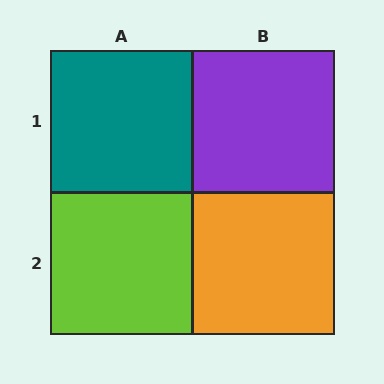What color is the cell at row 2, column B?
Orange.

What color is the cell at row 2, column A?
Lime.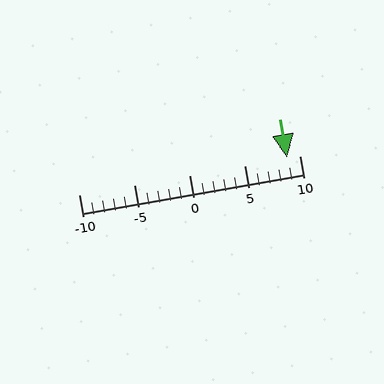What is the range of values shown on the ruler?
The ruler shows values from -10 to 10.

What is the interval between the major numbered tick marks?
The major tick marks are spaced 5 units apart.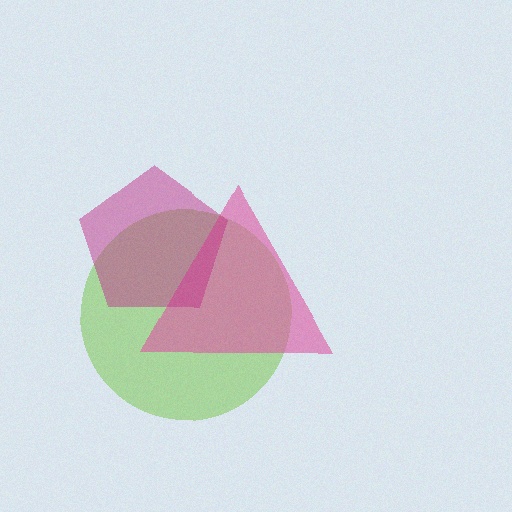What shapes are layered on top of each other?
The layered shapes are: a lime circle, a pink triangle, a magenta pentagon.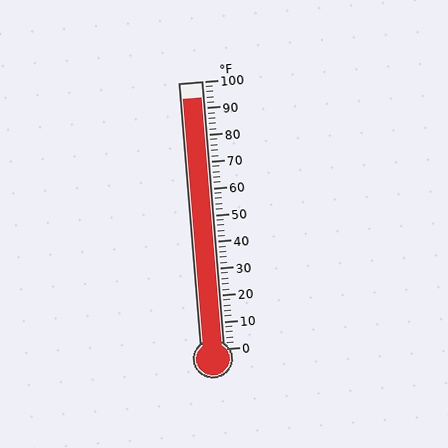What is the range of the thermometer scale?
The thermometer scale ranges from 0°F to 100°F.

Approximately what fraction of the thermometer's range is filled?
The thermometer is filled to approximately 95% of its range.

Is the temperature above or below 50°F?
The temperature is above 50°F.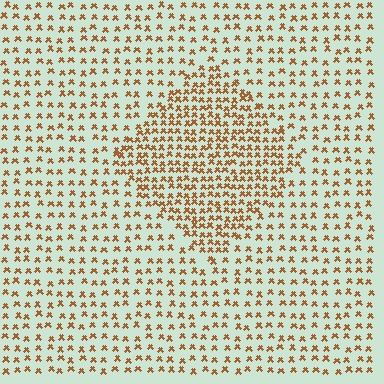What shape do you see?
I see a diamond.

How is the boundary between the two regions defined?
The boundary is defined by a change in element density (approximately 1.9x ratio). All elements are the same color, size, and shape.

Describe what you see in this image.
The image contains small brown elements arranged at two different densities. A diamond-shaped region is visible where the elements are more densely packed than the surrounding area.